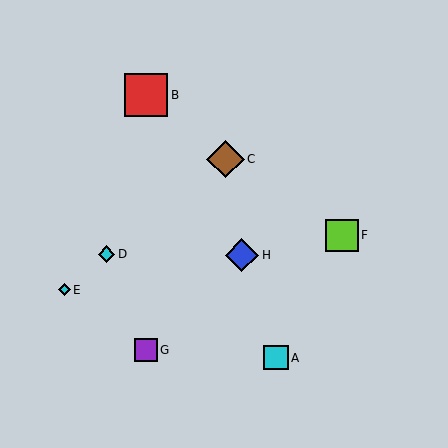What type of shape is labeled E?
Shape E is a cyan diamond.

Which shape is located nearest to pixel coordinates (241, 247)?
The blue diamond (labeled H) at (242, 255) is nearest to that location.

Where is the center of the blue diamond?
The center of the blue diamond is at (242, 255).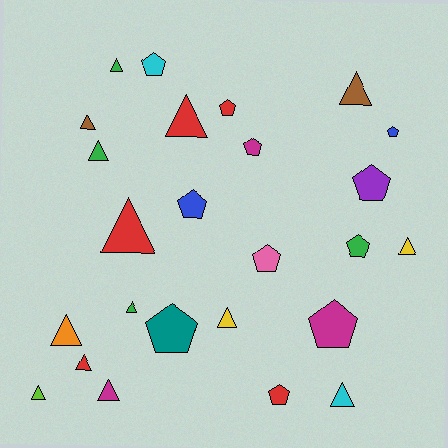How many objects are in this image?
There are 25 objects.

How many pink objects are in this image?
There is 1 pink object.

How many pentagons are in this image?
There are 11 pentagons.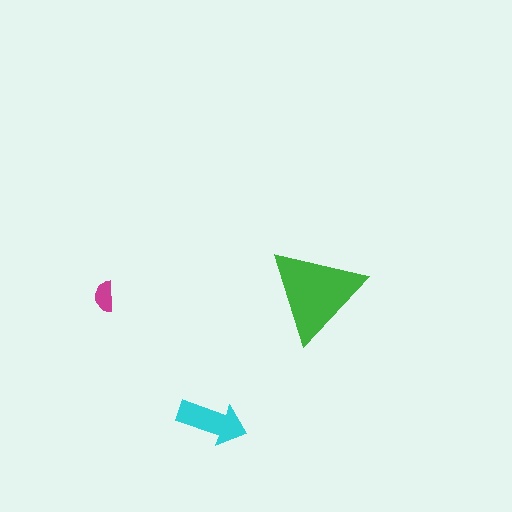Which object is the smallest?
The magenta semicircle.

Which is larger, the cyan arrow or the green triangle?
The green triangle.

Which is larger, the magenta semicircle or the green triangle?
The green triangle.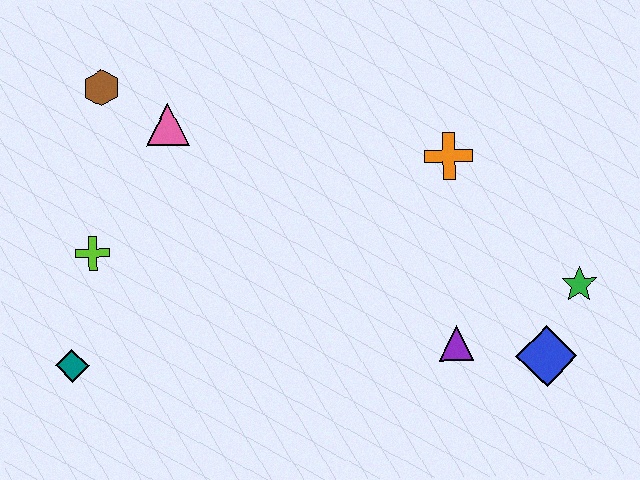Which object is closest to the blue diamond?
The green star is closest to the blue diamond.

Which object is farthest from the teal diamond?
The green star is farthest from the teal diamond.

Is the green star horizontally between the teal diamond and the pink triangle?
No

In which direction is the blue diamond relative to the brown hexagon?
The blue diamond is to the right of the brown hexagon.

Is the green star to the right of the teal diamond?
Yes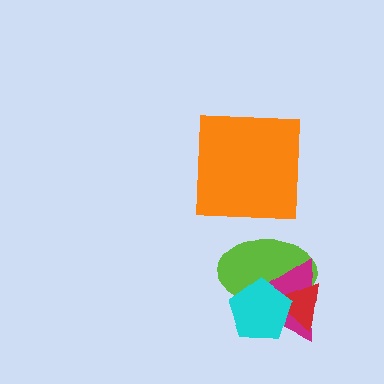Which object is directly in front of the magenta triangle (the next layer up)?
The red triangle is directly in front of the magenta triangle.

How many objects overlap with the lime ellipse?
3 objects overlap with the lime ellipse.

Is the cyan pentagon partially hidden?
No, no other shape covers it.